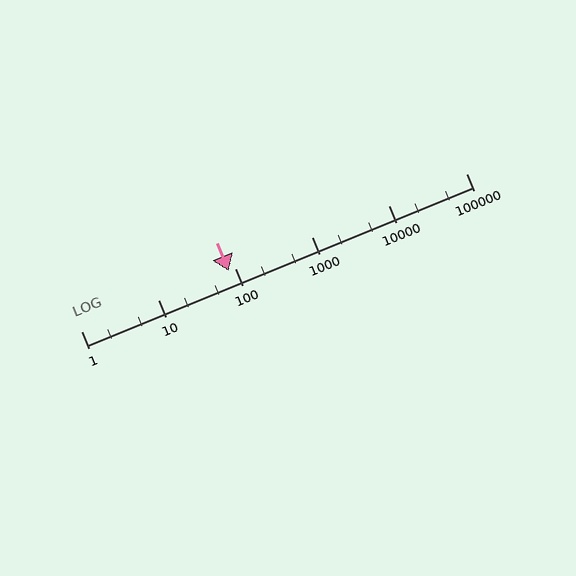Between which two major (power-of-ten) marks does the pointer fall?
The pointer is between 10 and 100.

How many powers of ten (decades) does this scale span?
The scale spans 5 decades, from 1 to 100000.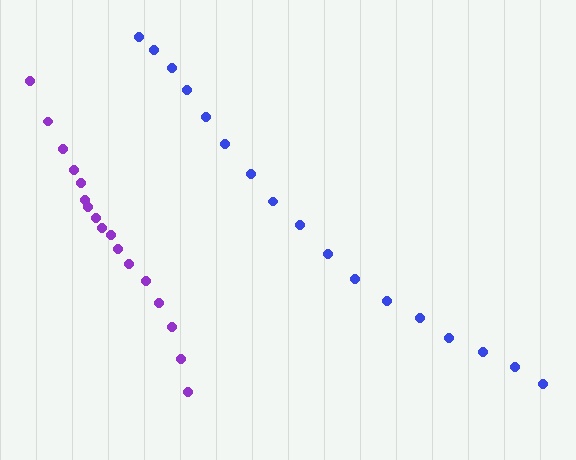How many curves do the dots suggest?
There are 2 distinct paths.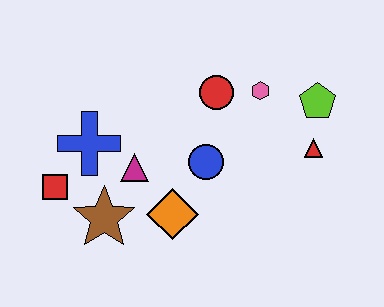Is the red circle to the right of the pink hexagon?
No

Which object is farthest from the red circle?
The red square is farthest from the red circle.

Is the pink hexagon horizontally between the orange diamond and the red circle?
No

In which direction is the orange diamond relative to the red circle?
The orange diamond is below the red circle.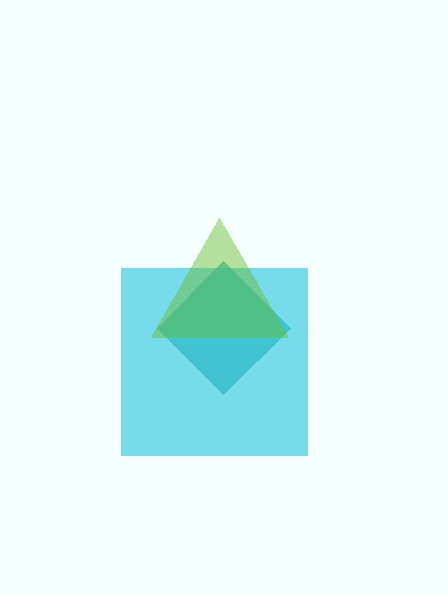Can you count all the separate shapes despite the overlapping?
Yes, there are 3 separate shapes.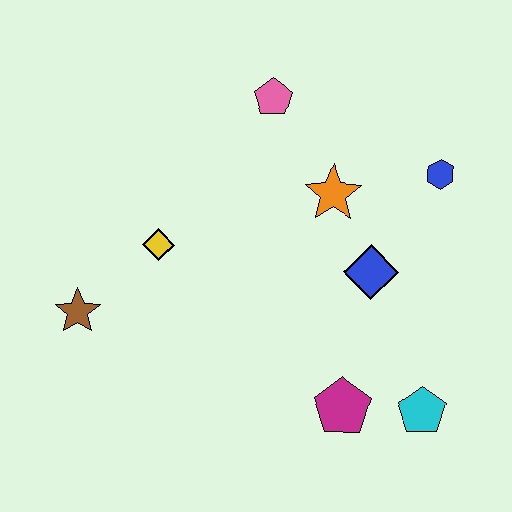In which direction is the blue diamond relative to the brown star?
The blue diamond is to the right of the brown star.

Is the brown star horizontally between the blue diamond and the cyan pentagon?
No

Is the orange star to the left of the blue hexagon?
Yes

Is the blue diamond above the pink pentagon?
No